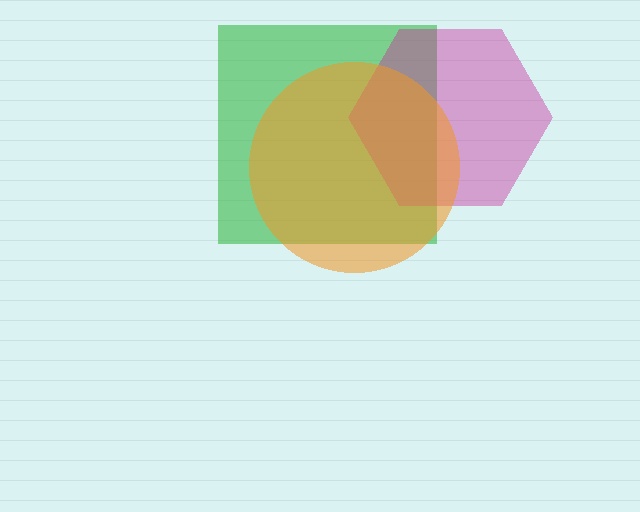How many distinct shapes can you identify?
There are 3 distinct shapes: a green square, a magenta hexagon, an orange circle.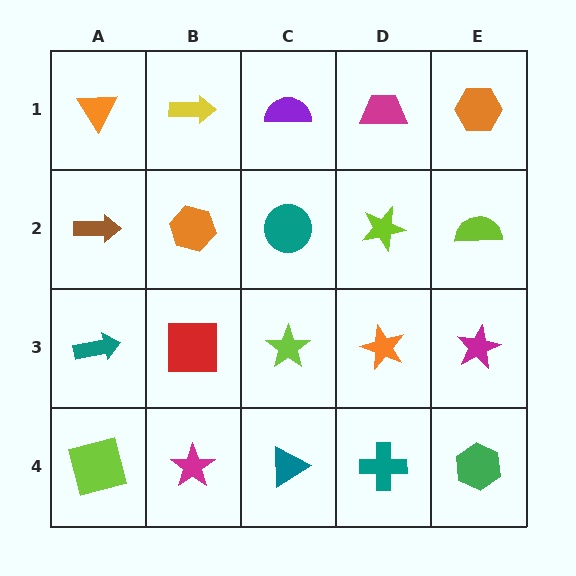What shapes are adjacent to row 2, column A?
An orange triangle (row 1, column A), a teal arrow (row 3, column A), an orange hexagon (row 2, column B).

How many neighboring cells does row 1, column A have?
2.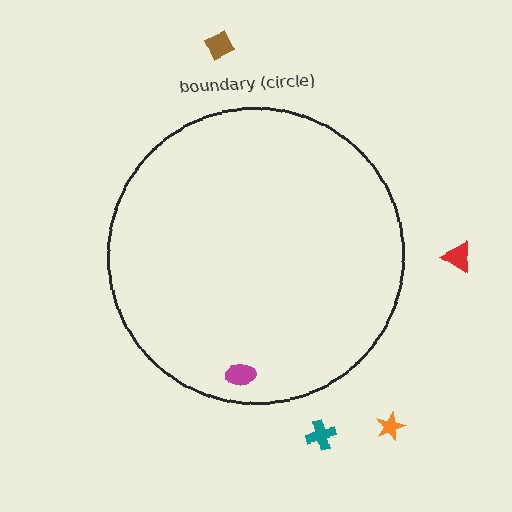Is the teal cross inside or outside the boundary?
Outside.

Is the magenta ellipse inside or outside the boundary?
Inside.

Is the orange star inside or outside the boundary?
Outside.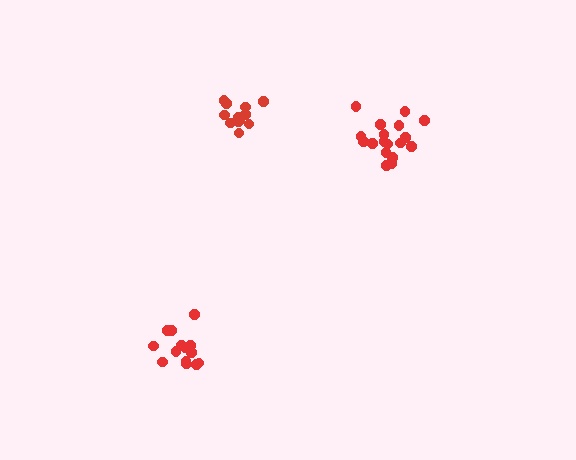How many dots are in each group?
Group 1: 12 dots, Group 2: 14 dots, Group 3: 18 dots (44 total).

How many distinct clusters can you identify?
There are 3 distinct clusters.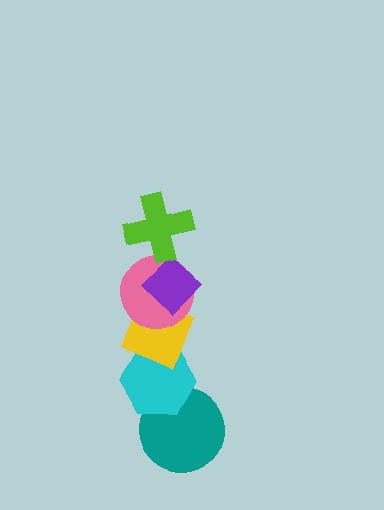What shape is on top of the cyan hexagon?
The yellow diamond is on top of the cyan hexagon.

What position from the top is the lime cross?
The lime cross is 1st from the top.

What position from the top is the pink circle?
The pink circle is 3rd from the top.